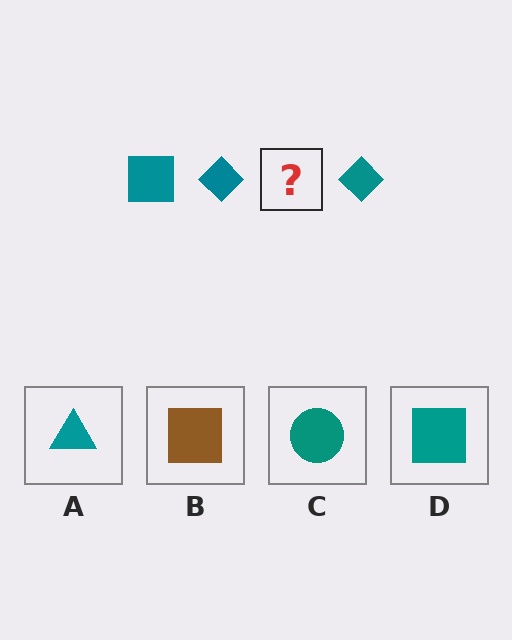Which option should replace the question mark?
Option D.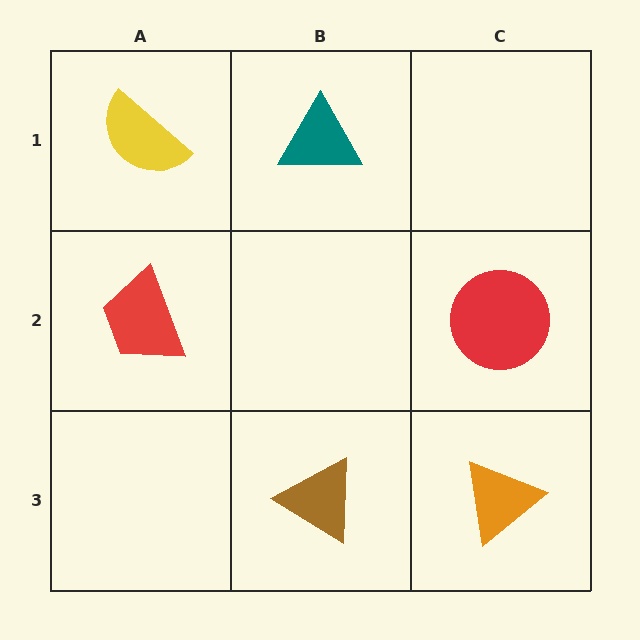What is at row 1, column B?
A teal triangle.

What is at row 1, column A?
A yellow semicircle.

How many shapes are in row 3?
2 shapes.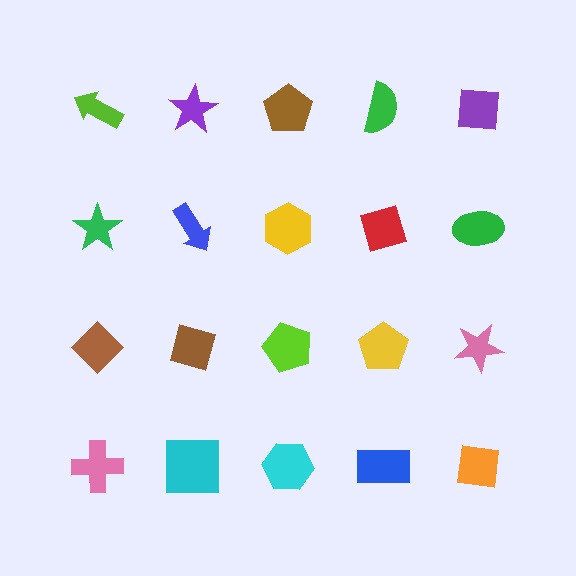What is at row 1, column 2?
A purple star.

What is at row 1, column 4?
A green semicircle.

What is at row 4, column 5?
An orange square.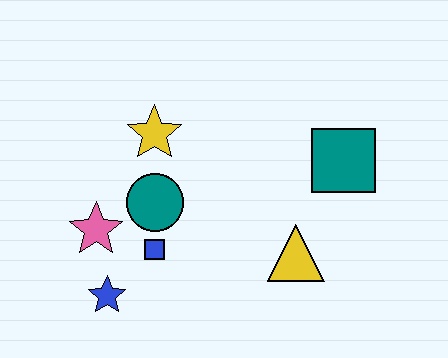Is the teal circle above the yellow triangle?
Yes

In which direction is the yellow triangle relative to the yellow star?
The yellow triangle is to the right of the yellow star.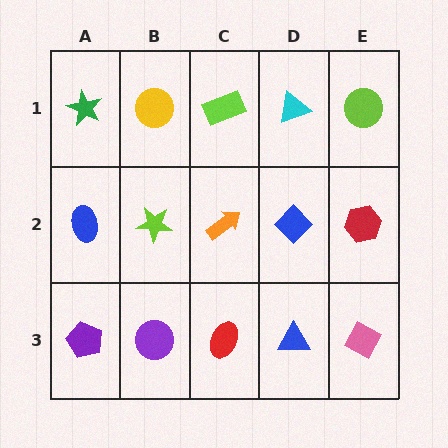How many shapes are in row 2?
5 shapes.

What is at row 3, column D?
A blue triangle.